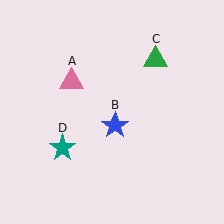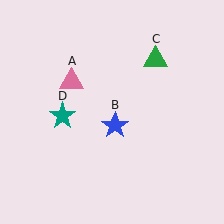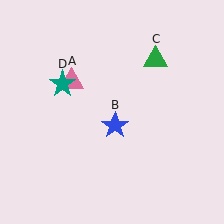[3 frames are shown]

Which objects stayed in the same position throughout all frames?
Pink triangle (object A) and blue star (object B) and green triangle (object C) remained stationary.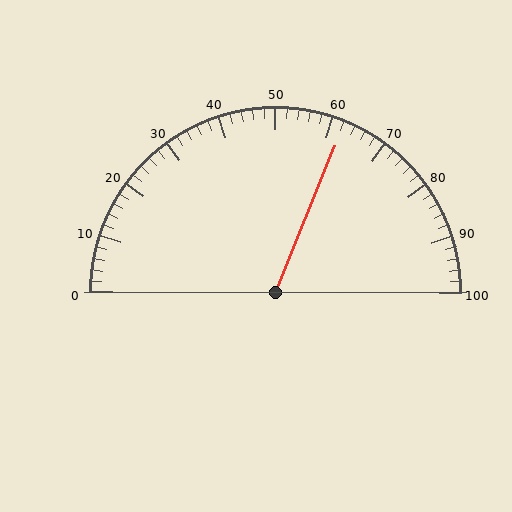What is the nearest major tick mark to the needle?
The nearest major tick mark is 60.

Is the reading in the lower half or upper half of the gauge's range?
The reading is in the upper half of the range (0 to 100).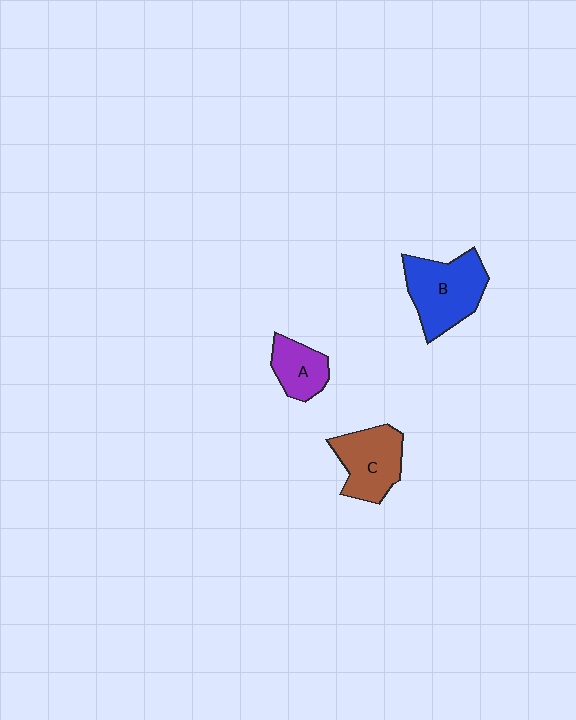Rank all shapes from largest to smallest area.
From largest to smallest: B (blue), C (brown), A (purple).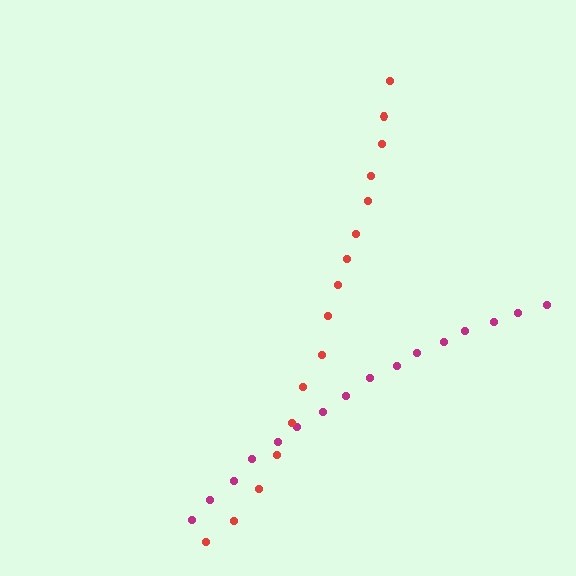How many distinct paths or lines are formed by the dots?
There are 2 distinct paths.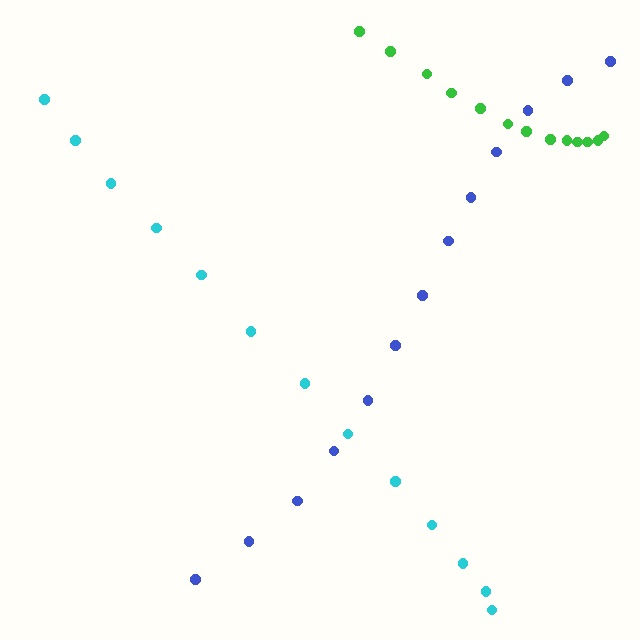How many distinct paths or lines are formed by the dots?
There are 3 distinct paths.